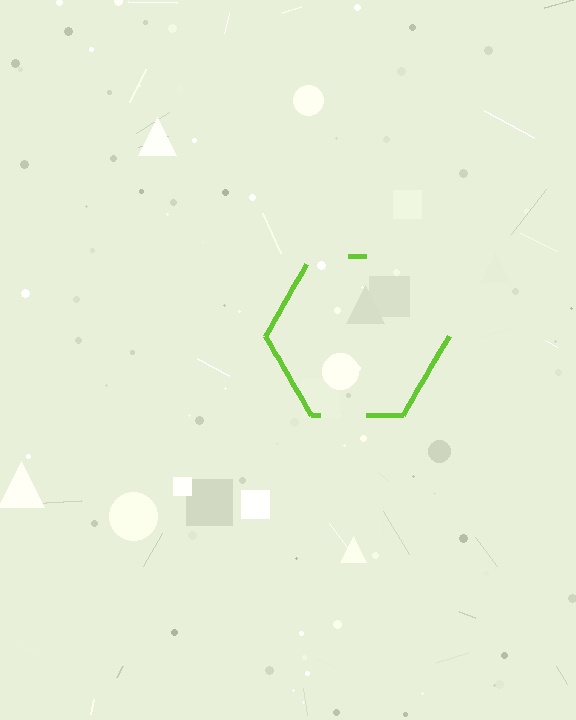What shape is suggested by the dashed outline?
The dashed outline suggests a hexagon.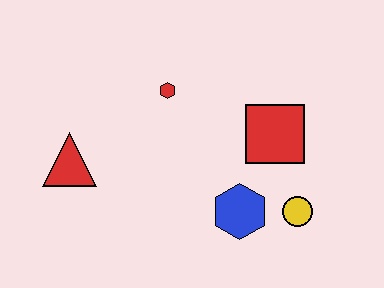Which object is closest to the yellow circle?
The blue hexagon is closest to the yellow circle.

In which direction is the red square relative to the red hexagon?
The red square is to the right of the red hexagon.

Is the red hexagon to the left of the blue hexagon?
Yes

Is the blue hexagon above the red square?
No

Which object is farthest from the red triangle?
The yellow circle is farthest from the red triangle.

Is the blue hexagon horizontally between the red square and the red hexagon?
Yes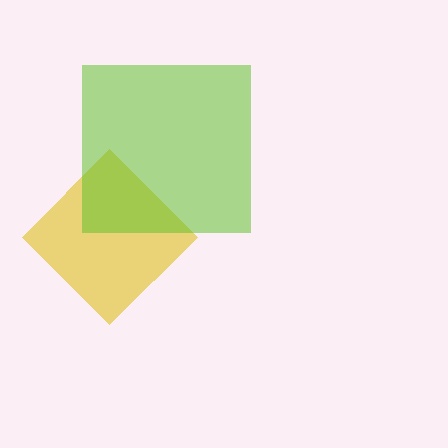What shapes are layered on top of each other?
The layered shapes are: a yellow diamond, a lime square.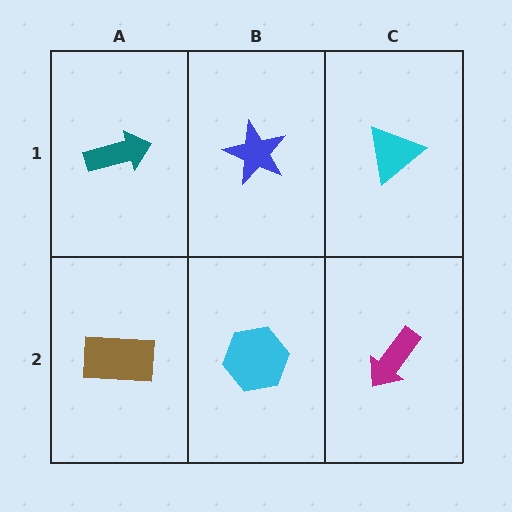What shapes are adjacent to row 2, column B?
A blue star (row 1, column B), a brown rectangle (row 2, column A), a magenta arrow (row 2, column C).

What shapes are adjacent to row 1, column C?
A magenta arrow (row 2, column C), a blue star (row 1, column B).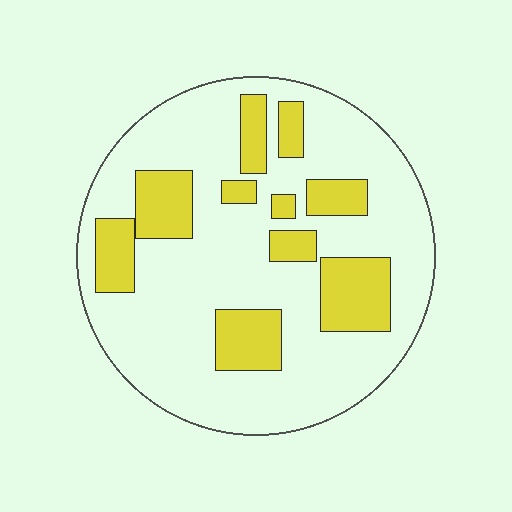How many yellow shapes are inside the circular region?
10.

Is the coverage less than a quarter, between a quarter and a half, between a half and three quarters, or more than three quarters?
Between a quarter and a half.